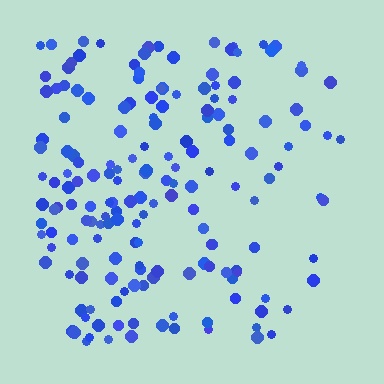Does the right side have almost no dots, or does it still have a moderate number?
Still a moderate number, just noticeably fewer than the left.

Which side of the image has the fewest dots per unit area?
The right.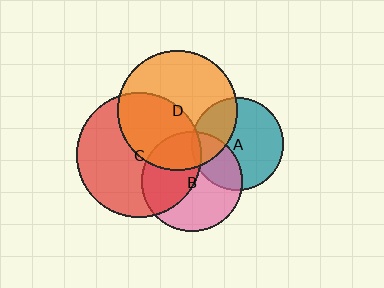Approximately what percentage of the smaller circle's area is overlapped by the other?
Approximately 45%.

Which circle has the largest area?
Circle C (red).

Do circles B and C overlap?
Yes.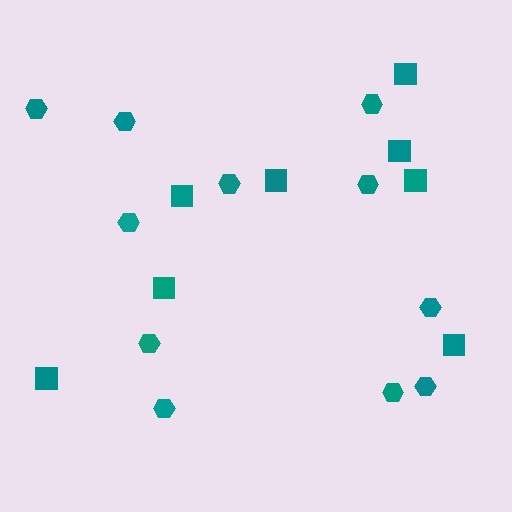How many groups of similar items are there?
There are 2 groups: one group of squares (8) and one group of hexagons (11).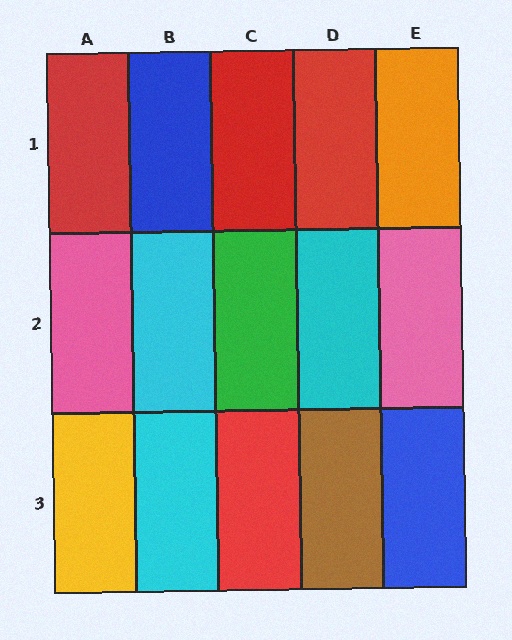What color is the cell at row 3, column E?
Blue.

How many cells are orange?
1 cell is orange.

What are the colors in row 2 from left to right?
Pink, cyan, green, cyan, pink.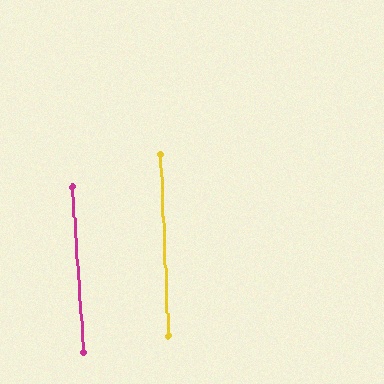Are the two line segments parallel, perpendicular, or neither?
Parallel — their directions differ by only 1.4°.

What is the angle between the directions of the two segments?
Approximately 1 degree.